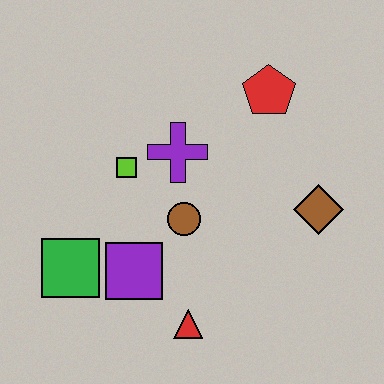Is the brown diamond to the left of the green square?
No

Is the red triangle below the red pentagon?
Yes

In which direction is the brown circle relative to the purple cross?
The brown circle is below the purple cross.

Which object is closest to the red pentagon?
The purple cross is closest to the red pentagon.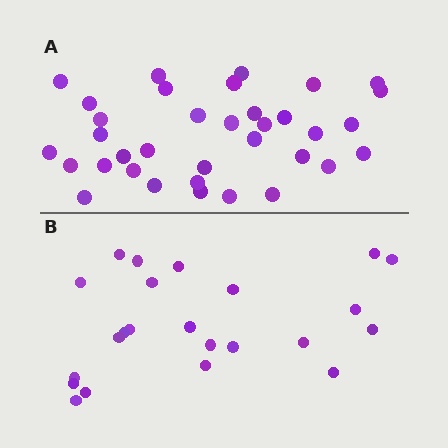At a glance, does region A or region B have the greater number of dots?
Region A (the top region) has more dots.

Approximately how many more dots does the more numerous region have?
Region A has roughly 12 or so more dots than region B.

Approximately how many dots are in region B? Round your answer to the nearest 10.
About 20 dots. (The exact count is 23, which rounds to 20.)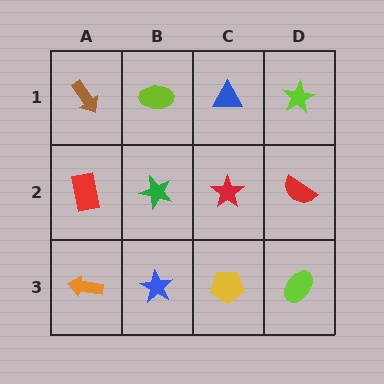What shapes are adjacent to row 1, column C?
A red star (row 2, column C), a lime ellipse (row 1, column B), a lime star (row 1, column D).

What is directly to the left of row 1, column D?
A blue triangle.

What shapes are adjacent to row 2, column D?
A lime star (row 1, column D), a lime ellipse (row 3, column D), a red star (row 2, column C).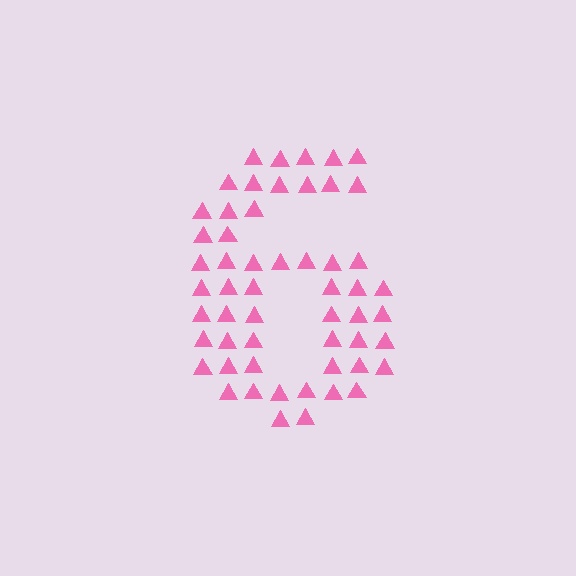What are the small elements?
The small elements are triangles.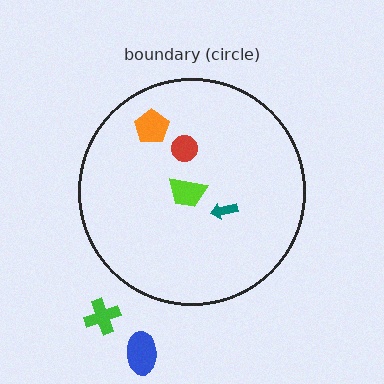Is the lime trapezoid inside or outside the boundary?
Inside.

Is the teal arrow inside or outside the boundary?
Inside.